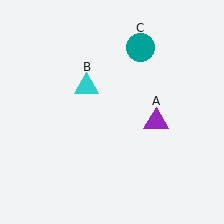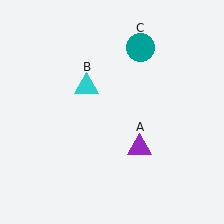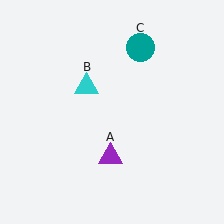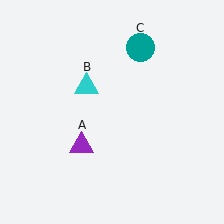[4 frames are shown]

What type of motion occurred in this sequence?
The purple triangle (object A) rotated clockwise around the center of the scene.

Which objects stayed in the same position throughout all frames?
Cyan triangle (object B) and teal circle (object C) remained stationary.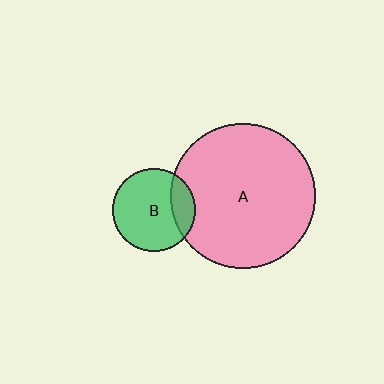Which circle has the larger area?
Circle A (pink).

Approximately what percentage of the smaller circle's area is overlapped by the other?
Approximately 20%.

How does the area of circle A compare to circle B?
Approximately 3.0 times.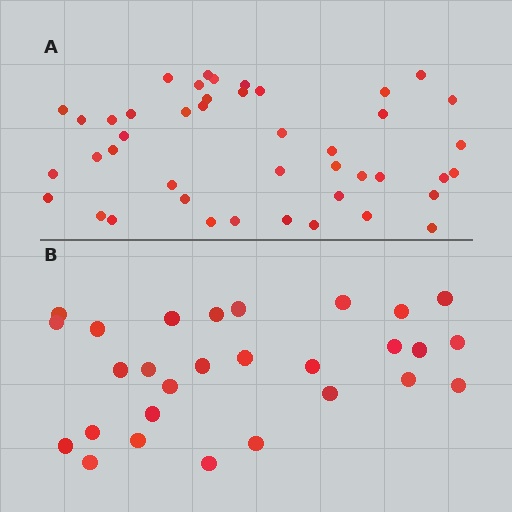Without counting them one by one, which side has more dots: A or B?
Region A (the top region) has more dots.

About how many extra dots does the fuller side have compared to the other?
Region A has approximately 15 more dots than region B.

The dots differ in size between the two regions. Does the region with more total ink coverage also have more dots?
No. Region B has more total ink coverage because its dots are larger, but region A actually contains more individual dots. Total area can be misleading — the number of items is what matters here.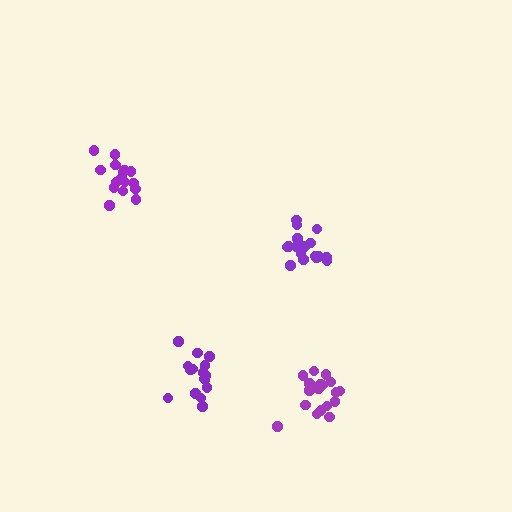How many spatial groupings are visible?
There are 4 spatial groupings.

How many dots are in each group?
Group 1: 16 dots, Group 2: 18 dots, Group 3: 17 dots, Group 4: 17 dots (68 total).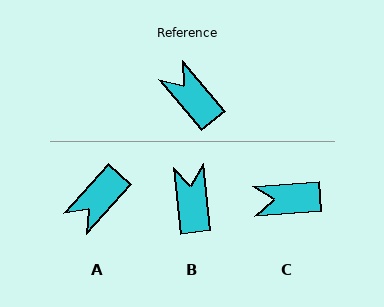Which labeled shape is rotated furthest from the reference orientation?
A, about 98 degrees away.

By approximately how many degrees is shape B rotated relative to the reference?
Approximately 33 degrees clockwise.